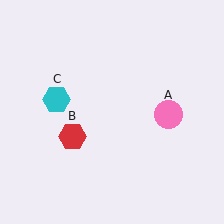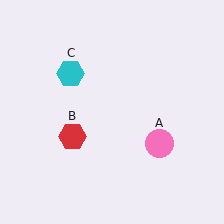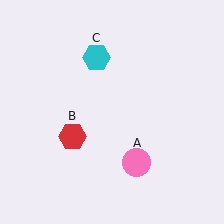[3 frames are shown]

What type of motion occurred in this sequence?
The pink circle (object A), cyan hexagon (object C) rotated clockwise around the center of the scene.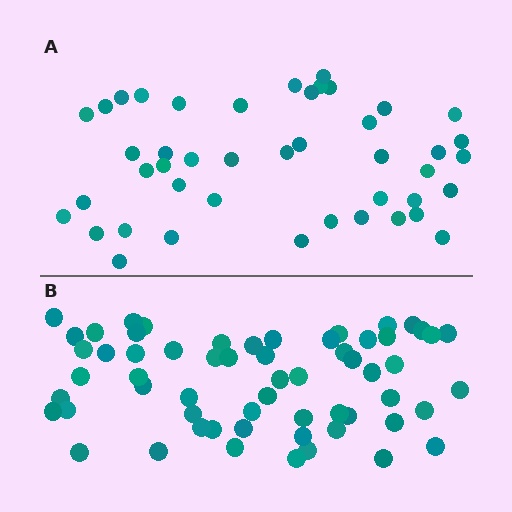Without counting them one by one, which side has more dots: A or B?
Region B (the bottom region) has more dots.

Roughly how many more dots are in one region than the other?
Region B has approximately 15 more dots than region A.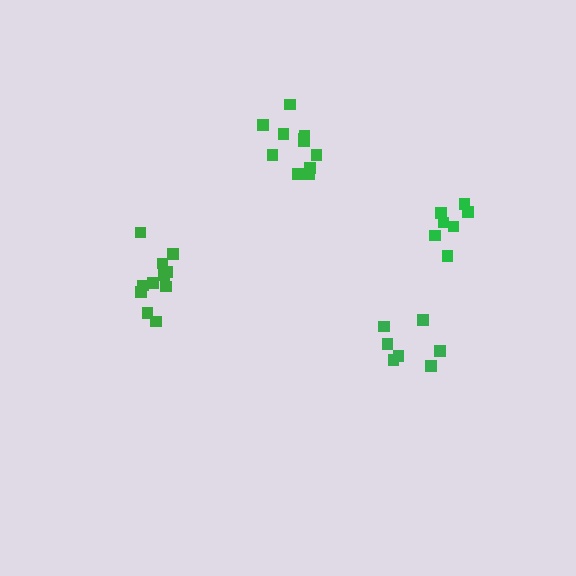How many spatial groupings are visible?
There are 4 spatial groupings.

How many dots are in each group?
Group 1: 11 dots, Group 2: 11 dots, Group 3: 7 dots, Group 4: 7 dots (36 total).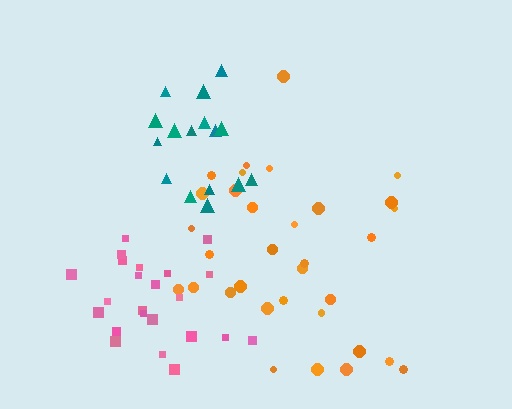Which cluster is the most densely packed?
Teal.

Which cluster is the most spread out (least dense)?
Orange.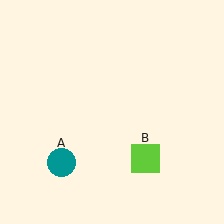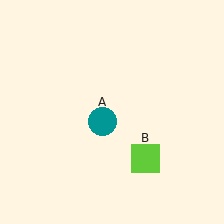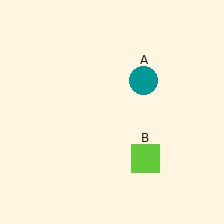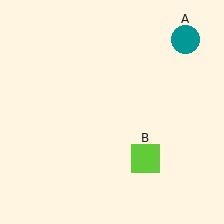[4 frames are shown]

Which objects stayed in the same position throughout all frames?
Lime square (object B) remained stationary.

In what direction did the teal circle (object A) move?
The teal circle (object A) moved up and to the right.